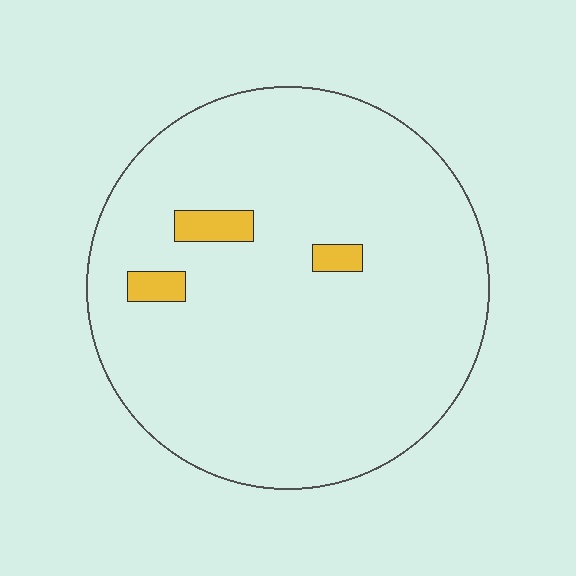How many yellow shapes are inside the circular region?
3.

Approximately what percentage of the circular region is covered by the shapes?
Approximately 5%.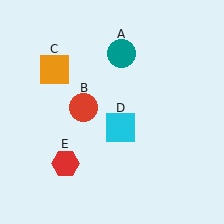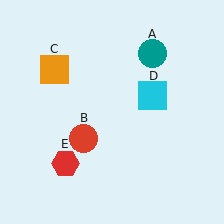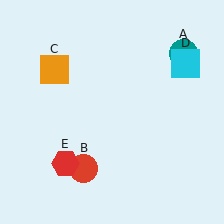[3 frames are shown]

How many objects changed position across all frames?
3 objects changed position: teal circle (object A), red circle (object B), cyan square (object D).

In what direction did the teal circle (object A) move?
The teal circle (object A) moved right.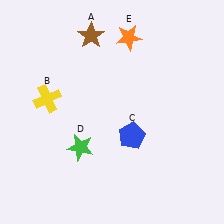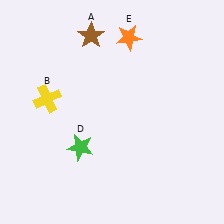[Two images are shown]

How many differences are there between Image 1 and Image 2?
There is 1 difference between the two images.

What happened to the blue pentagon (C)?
The blue pentagon (C) was removed in Image 2. It was in the bottom-right area of Image 1.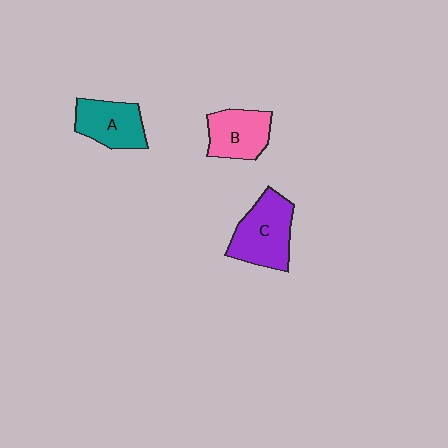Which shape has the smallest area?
Shape B (pink).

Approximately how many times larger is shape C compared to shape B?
Approximately 1.3 times.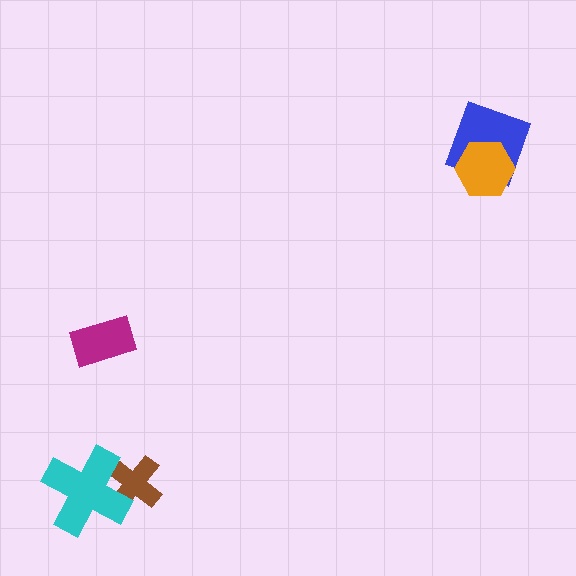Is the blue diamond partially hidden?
Yes, it is partially covered by another shape.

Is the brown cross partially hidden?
Yes, it is partially covered by another shape.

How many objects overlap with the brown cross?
1 object overlaps with the brown cross.